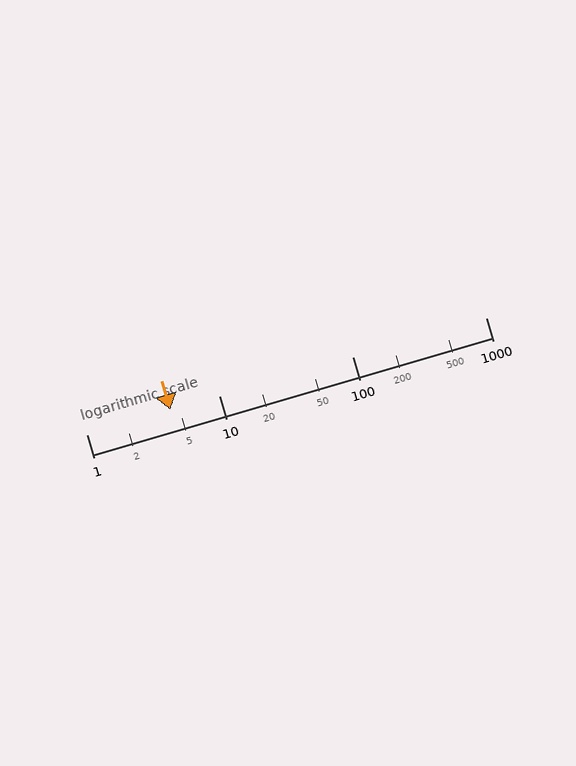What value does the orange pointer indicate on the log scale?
The pointer indicates approximately 4.3.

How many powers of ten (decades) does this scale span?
The scale spans 3 decades, from 1 to 1000.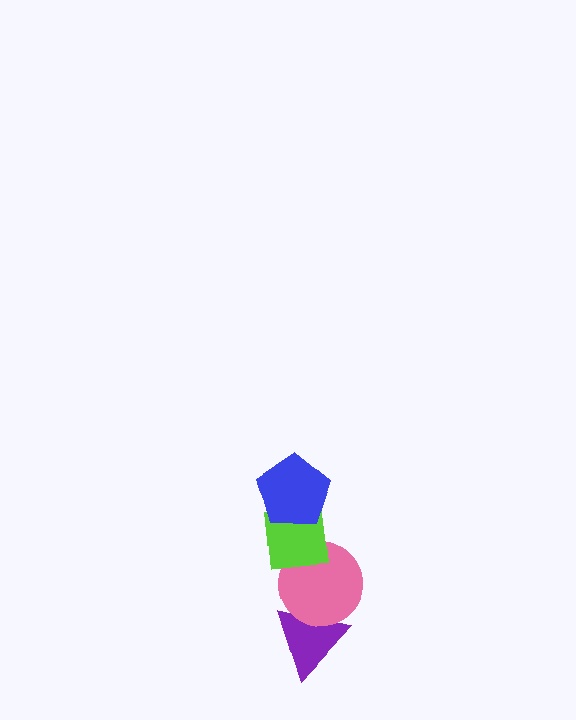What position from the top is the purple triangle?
The purple triangle is 4th from the top.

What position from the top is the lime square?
The lime square is 2nd from the top.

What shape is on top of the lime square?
The blue pentagon is on top of the lime square.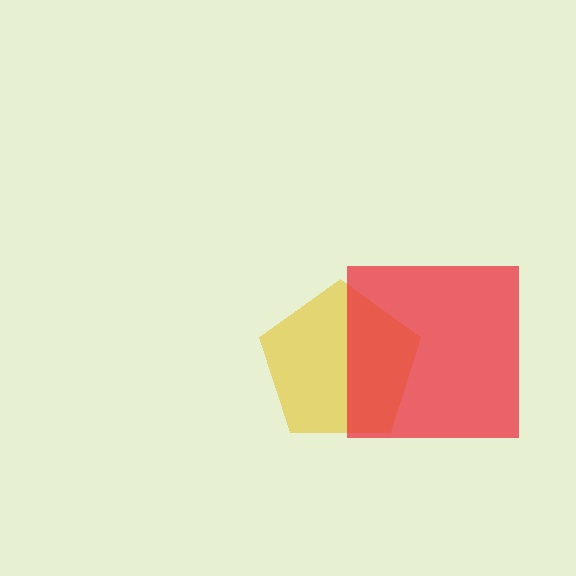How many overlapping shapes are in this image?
There are 2 overlapping shapes in the image.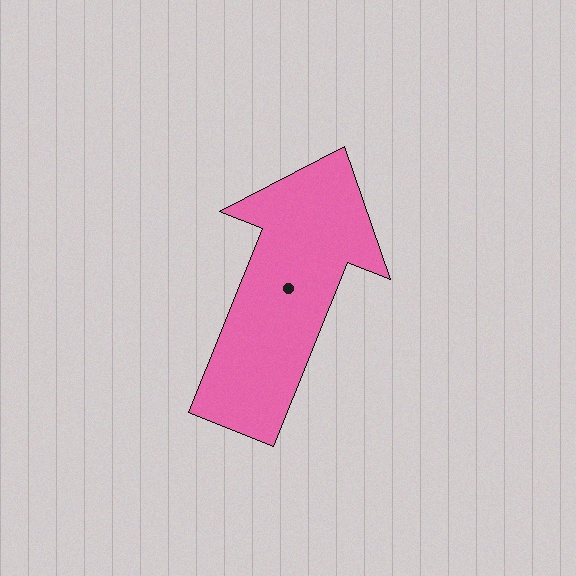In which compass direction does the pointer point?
North.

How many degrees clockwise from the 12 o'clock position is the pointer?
Approximately 22 degrees.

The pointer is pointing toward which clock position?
Roughly 1 o'clock.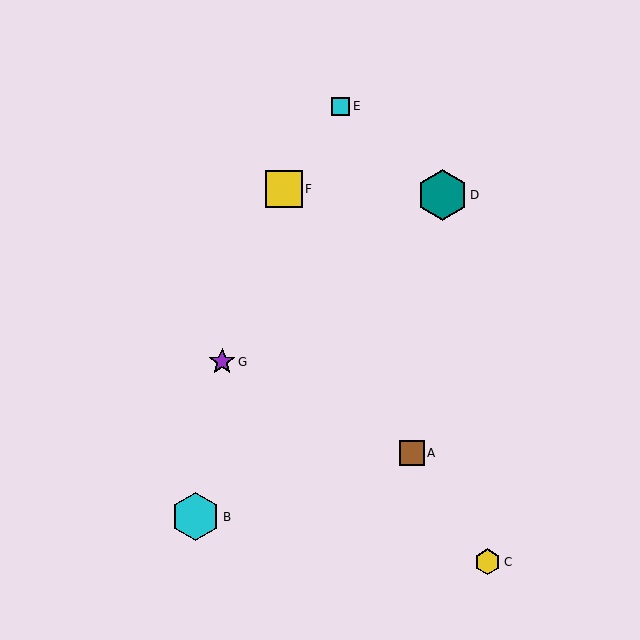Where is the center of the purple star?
The center of the purple star is at (222, 362).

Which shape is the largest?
The teal hexagon (labeled D) is the largest.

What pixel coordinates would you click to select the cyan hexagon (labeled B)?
Click at (196, 517) to select the cyan hexagon B.